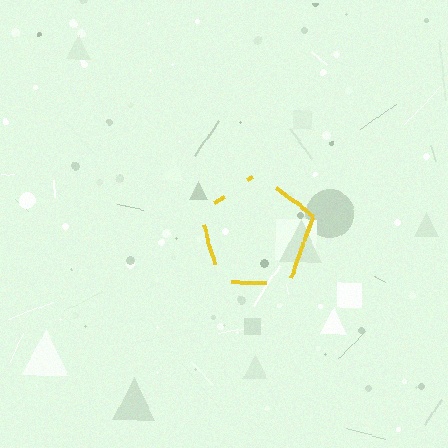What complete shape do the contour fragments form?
The contour fragments form a pentagon.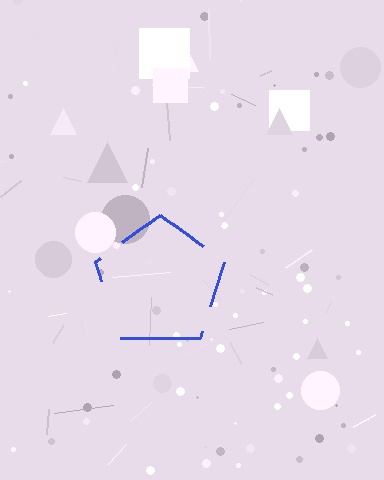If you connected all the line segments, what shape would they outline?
They would outline a pentagon.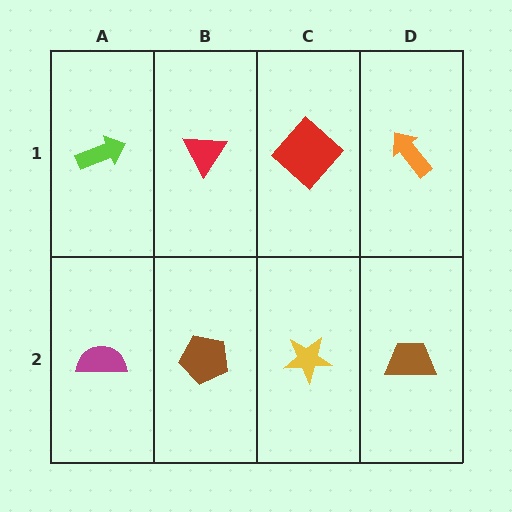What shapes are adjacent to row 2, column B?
A red triangle (row 1, column B), a magenta semicircle (row 2, column A), a yellow star (row 2, column C).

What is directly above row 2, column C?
A red diamond.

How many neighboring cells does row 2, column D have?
2.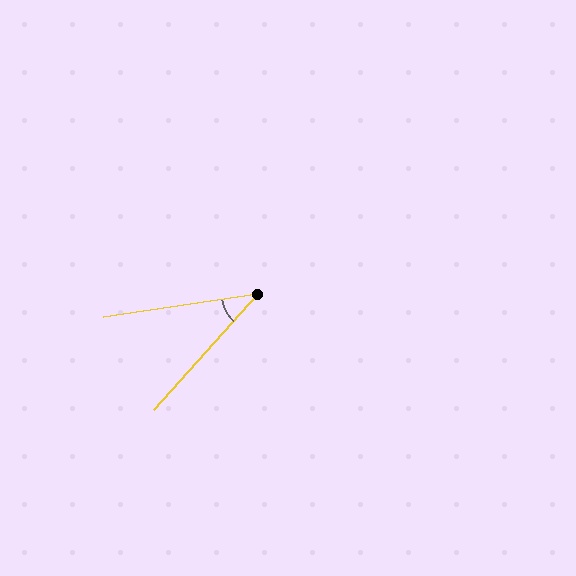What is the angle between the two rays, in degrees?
Approximately 40 degrees.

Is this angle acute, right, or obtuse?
It is acute.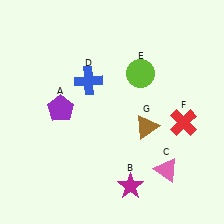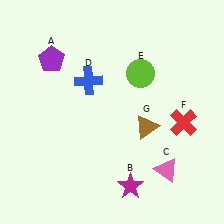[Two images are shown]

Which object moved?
The purple pentagon (A) moved up.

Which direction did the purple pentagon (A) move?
The purple pentagon (A) moved up.